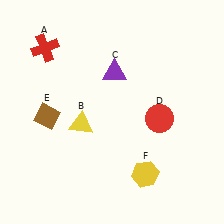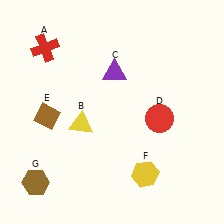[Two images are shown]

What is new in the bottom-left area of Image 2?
A brown hexagon (G) was added in the bottom-left area of Image 2.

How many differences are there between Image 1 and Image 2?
There is 1 difference between the two images.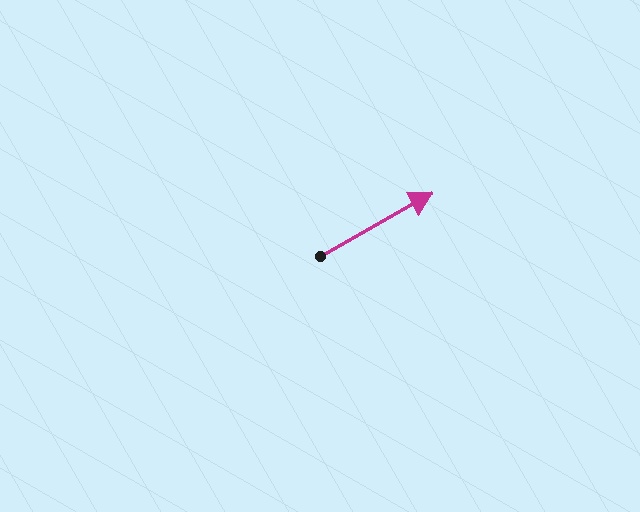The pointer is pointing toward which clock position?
Roughly 2 o'clock.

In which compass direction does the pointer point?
Northeast.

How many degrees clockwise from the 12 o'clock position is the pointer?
Approximately 61 degrees.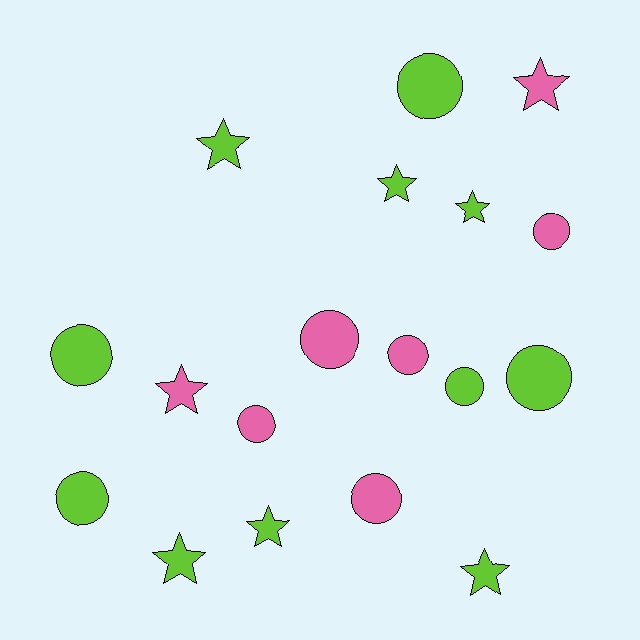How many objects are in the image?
There are 18 objects.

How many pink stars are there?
There are 2 pink stars.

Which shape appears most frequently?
Circle, with 10 objects.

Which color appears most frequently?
Lime, with 11 objects.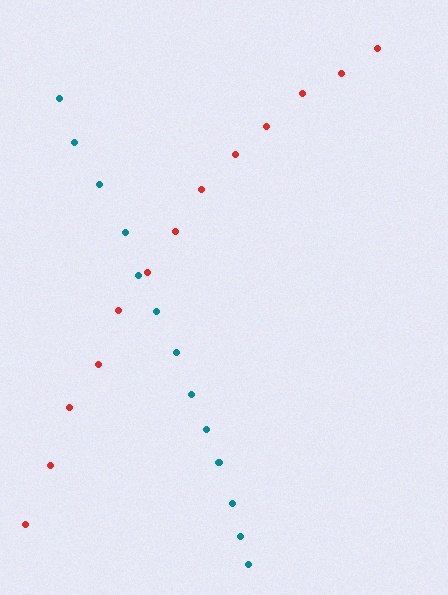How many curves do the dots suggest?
There are 2 distinct paths.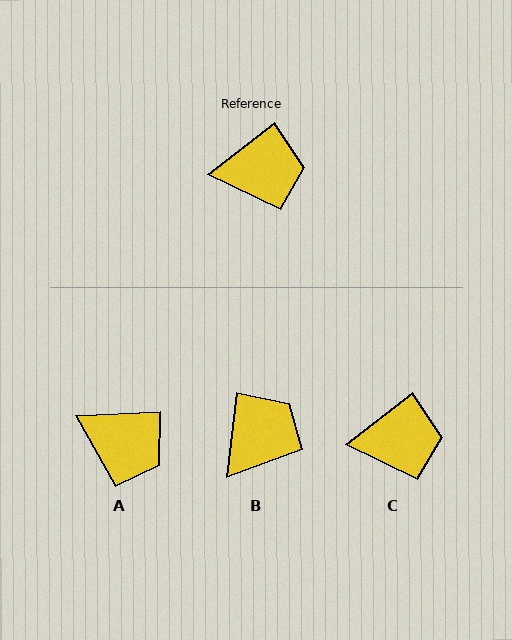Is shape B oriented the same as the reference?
No, it is off by about 46 degrees.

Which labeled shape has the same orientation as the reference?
C.